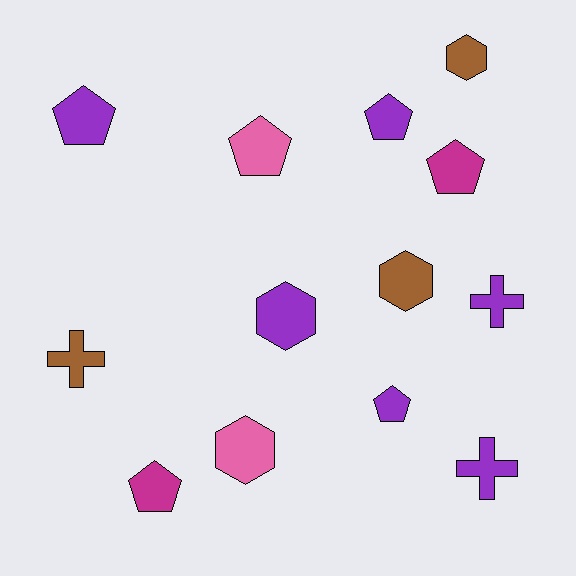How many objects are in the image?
There are 13 objects.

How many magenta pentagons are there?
There are 2 magenta pentagons.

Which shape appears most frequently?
Pentagon, with 6 objects.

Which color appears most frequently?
Purple, with 6 objects.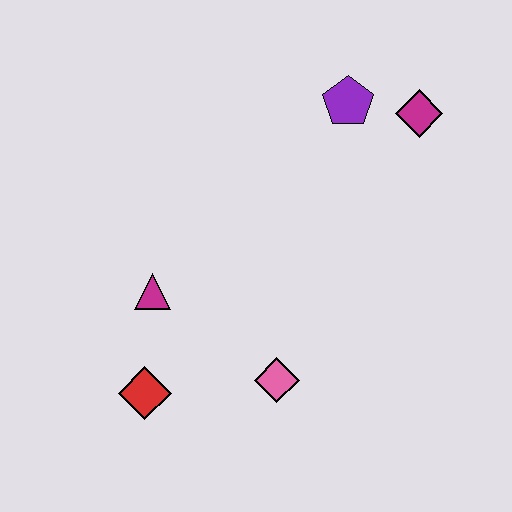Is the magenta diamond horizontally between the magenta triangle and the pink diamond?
No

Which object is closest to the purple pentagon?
The magenta diamond is closest to the purple pentagon.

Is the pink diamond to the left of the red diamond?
No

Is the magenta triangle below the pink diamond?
No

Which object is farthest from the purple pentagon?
The red diamond is farthest from the purple pentagon.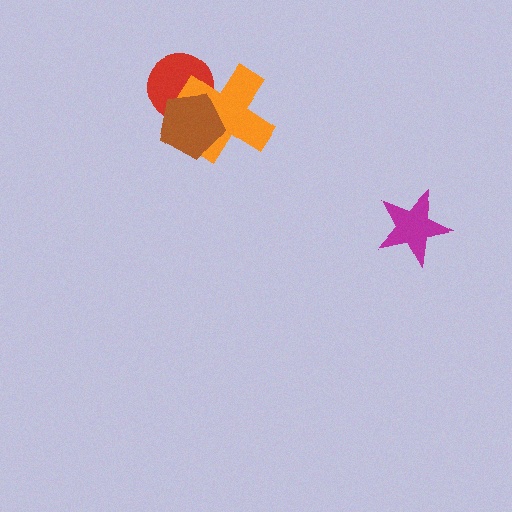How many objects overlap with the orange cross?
2 objects overlap with the orange cross.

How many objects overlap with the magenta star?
0 objects overlap with the magenta star.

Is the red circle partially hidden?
Yes, it is partially covered by another shape.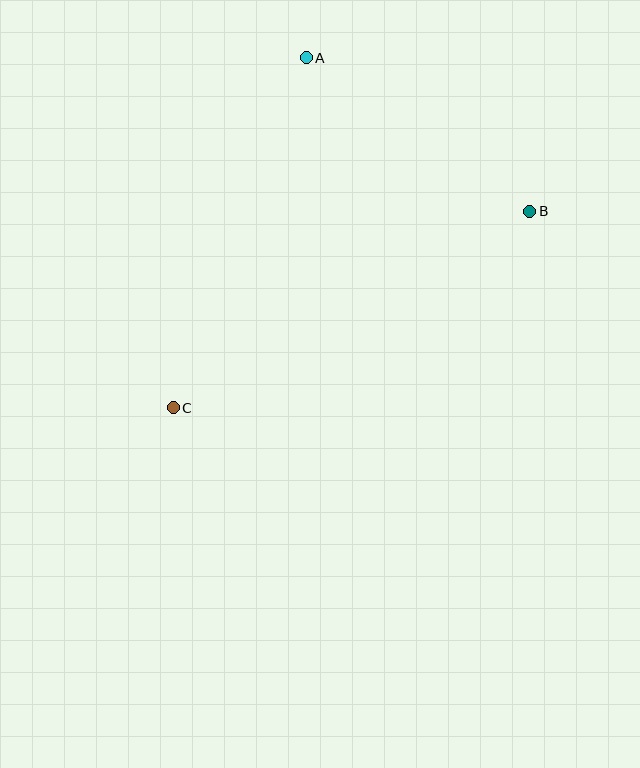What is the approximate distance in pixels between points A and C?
The distance between A and C is approximately 375 pixels.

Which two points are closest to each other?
Points A and B are closest to each other.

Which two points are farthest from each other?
Points B and C are farthest from each other.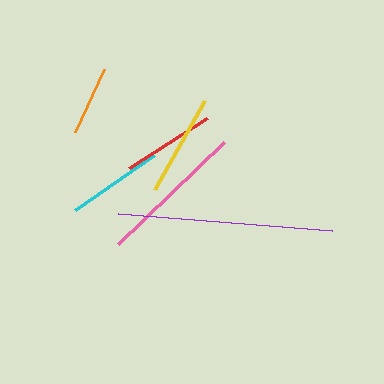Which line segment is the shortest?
The orange line is the shortest at approximately 69 pixels.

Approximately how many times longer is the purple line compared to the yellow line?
The purple line is approximately 2.1 times the length of the yellow line.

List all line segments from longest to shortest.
From longest to shortest: purple, pink, yellow, cyan, red, orange.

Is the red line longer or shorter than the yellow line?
The yellow line is longer than the red line.